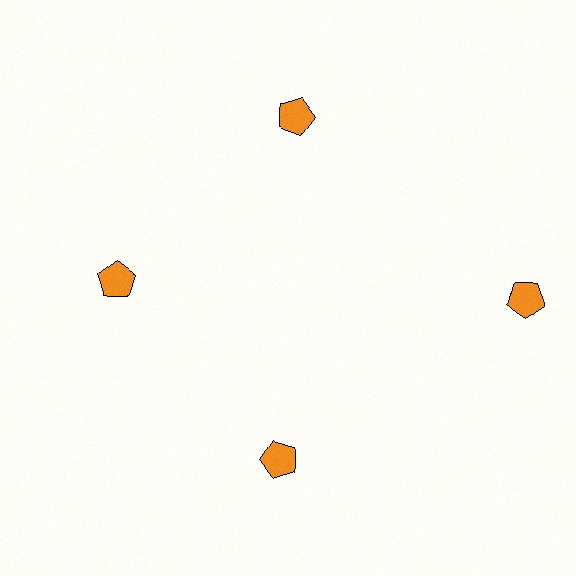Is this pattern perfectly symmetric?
No. The 4 orange pentagons are arranged in a ring, but one element near the 3 o'clock position is pushed outward from the center, breaking the 4-fold rotational symmetry.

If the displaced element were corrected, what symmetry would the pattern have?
It would have 4-fold rotational symmetry — the pattern would map onto itself every 90 degrees.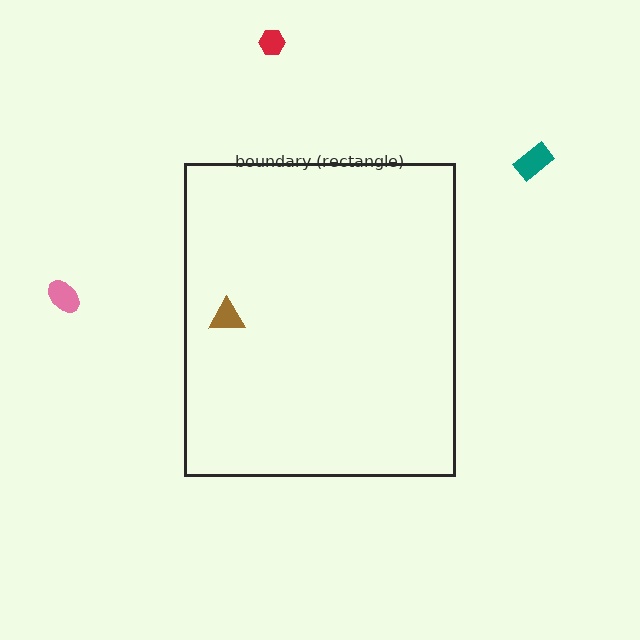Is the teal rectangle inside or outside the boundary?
Outside.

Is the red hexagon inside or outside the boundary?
Outside.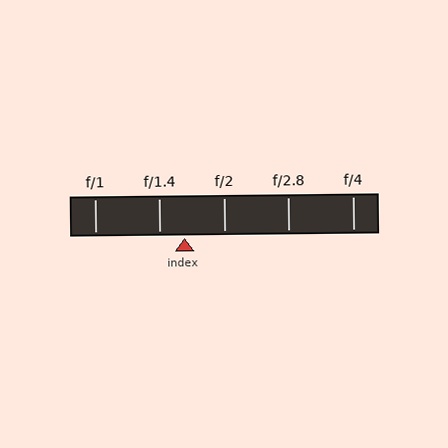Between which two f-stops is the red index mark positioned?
The index mark is between f/1.4 and f/2.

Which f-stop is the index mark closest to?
The index mark is closest to f/1.4.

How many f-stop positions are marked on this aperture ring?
There are 5 f-stop positions marked.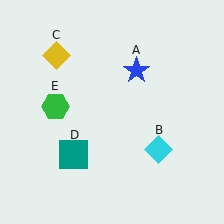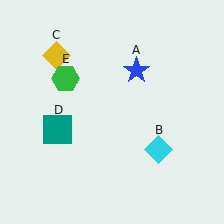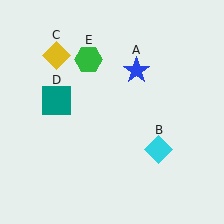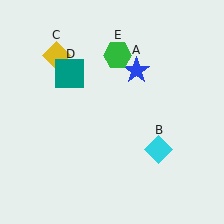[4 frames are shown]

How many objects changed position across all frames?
2 objects changed position: teal square (object D), green hexagon (object E).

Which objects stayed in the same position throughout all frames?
Blue star (object A) and cyan diamond (object B) and yellow diamond (object C) remained stationary.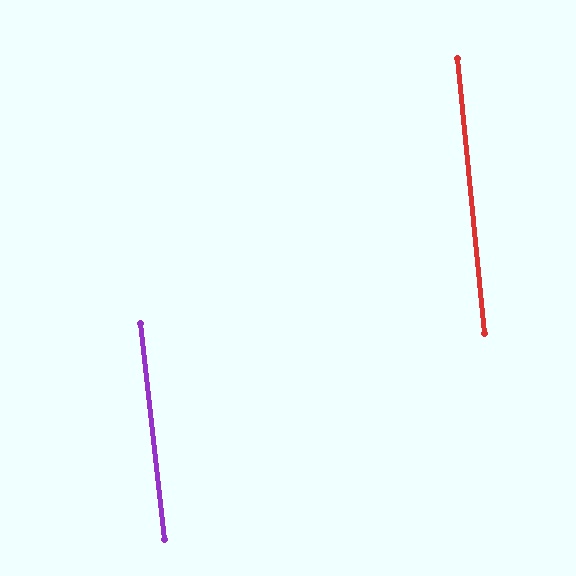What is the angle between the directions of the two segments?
Approximately 1 degree.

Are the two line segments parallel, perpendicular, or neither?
Parallel — their directions differ by only 0.8°.